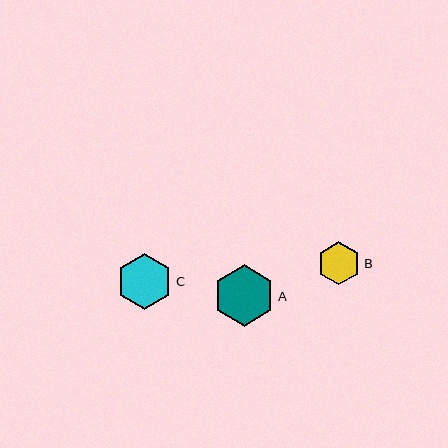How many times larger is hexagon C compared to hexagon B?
Hexagon C is approximately 1.3 times the size of hexagon B.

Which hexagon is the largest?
Hexagon A is the largest with a size of approximately 62 pixels.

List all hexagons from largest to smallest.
From largest to smallest: A, C, B.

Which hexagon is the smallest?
Hexagon B is the smallest with a size of approximately 43 pixels.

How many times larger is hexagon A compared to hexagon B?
Hexagon A is approximately 1.4 times the size of hexagon B.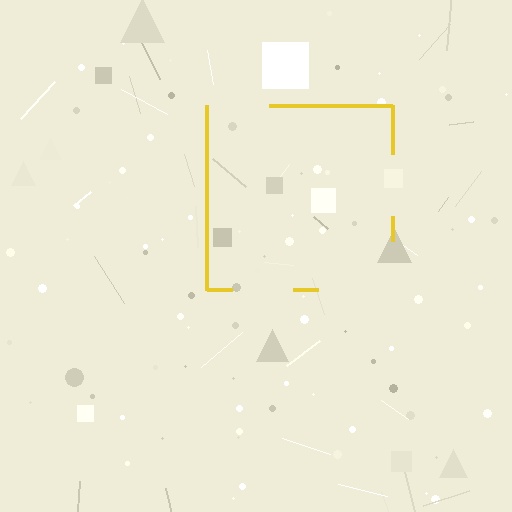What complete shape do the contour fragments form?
The contour fragments form a square.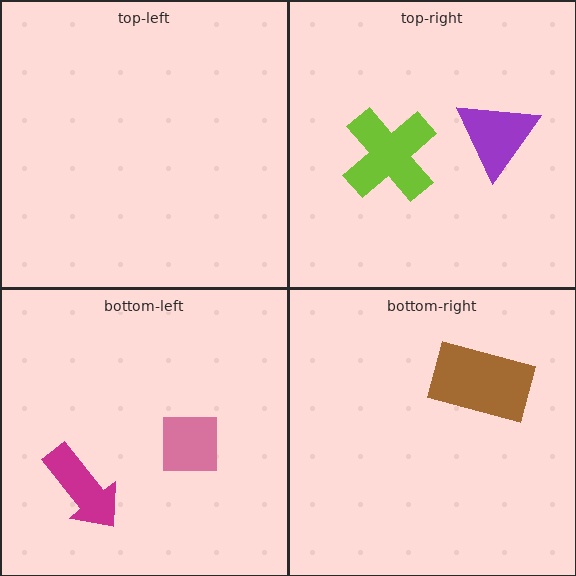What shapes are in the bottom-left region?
The magenta arrow, the pink square.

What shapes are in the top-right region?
The purple triangle, the lime cross.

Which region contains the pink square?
The bottom-left region.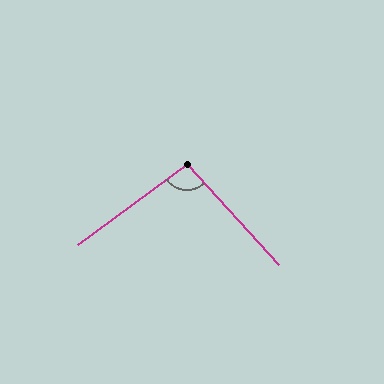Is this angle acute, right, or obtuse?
It is obtuse.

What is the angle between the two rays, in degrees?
Approximately 96 degrees.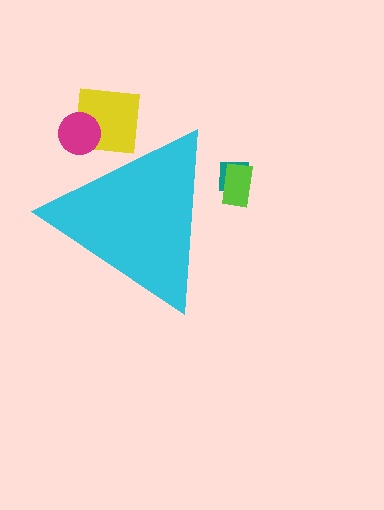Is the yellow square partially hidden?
Yes, the yellow square is partially hidden behind the cyan triangle.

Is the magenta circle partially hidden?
Yes, the magenta circle is partially hidden behind the cyan triangle.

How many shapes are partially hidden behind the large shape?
4 shapes are partially hidden.